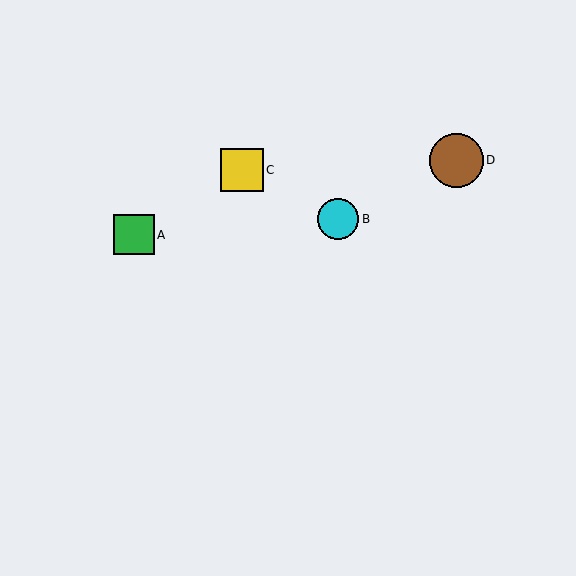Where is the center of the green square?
The center of the green square is at (134, 235).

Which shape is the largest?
The brown circle (labeled D) is the largest.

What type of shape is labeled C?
Shape C is a yellow square.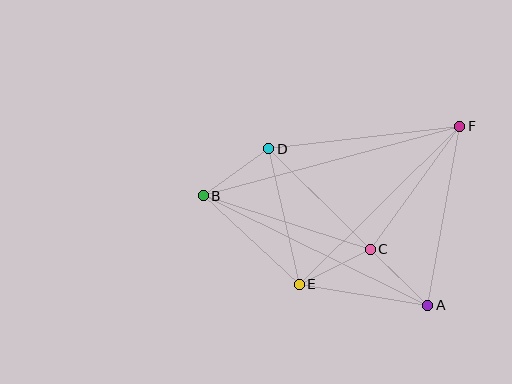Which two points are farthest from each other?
Points B and F are farthest from each other.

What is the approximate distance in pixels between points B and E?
The distance between B and E is approximately 131 pixels.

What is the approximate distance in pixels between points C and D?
The distance between C and D is approximately 143 pixels.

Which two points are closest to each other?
Points C and E are closest to each other.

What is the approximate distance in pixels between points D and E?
The distance between D and E is approximately 139 pixels.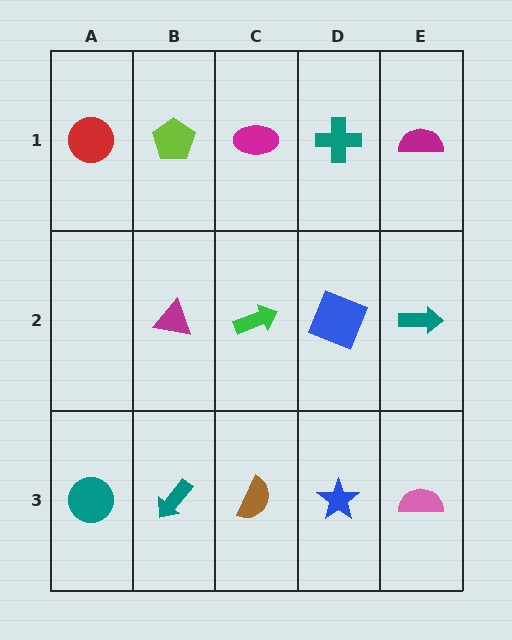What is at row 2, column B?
A magenta triangle.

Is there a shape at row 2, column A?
No, that cell is empty.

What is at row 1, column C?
A magenta ellipse.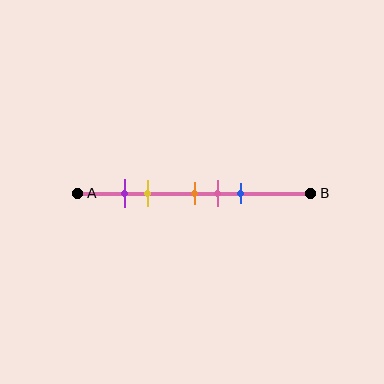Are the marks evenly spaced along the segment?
No, the marks are not evenly spaced.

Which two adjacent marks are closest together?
The purple and yellow marks are the closest adjacent pair.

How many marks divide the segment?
There are 5 marks dividing the segment.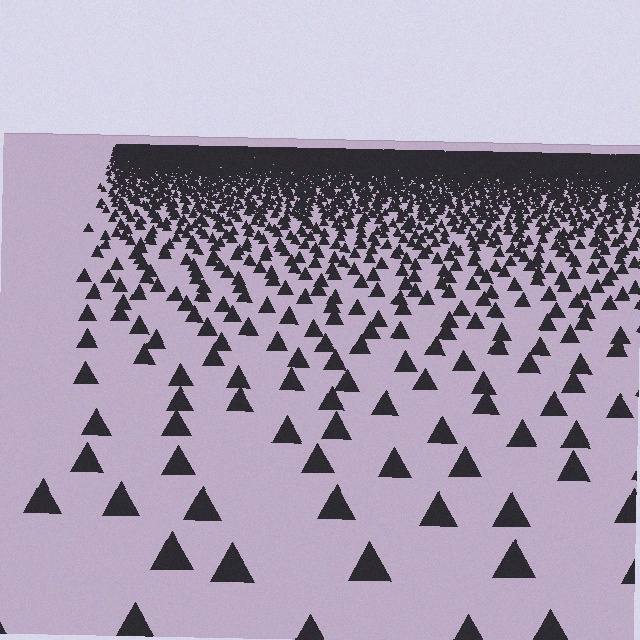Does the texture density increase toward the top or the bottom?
Density increases toward the top.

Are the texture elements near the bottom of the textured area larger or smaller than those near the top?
Larger. Near the bottom, elements are closer to the viewer and appear at a bigger on-screen size.